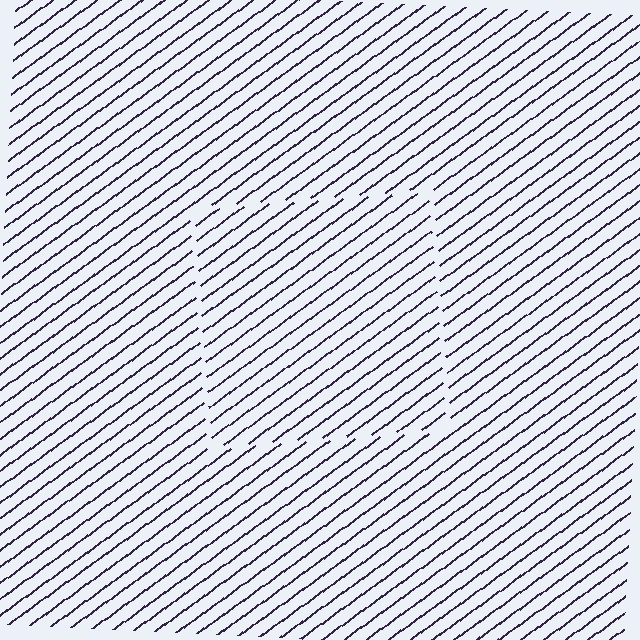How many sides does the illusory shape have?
4 sides — the line-ends trace a square.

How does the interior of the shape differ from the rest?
The interior of the shape contains the same grating, shifted by half a period — the contour is defined by the phase discontinuity where line-ends from the inner and outer gratings abut.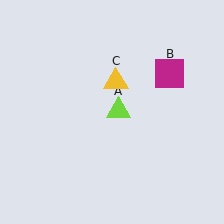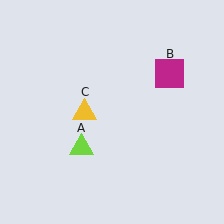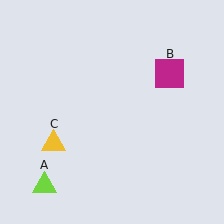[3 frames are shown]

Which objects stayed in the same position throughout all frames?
Magenta square (object B) remained stationary.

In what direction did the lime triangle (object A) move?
The lime triangle (object A) moved down and to the left.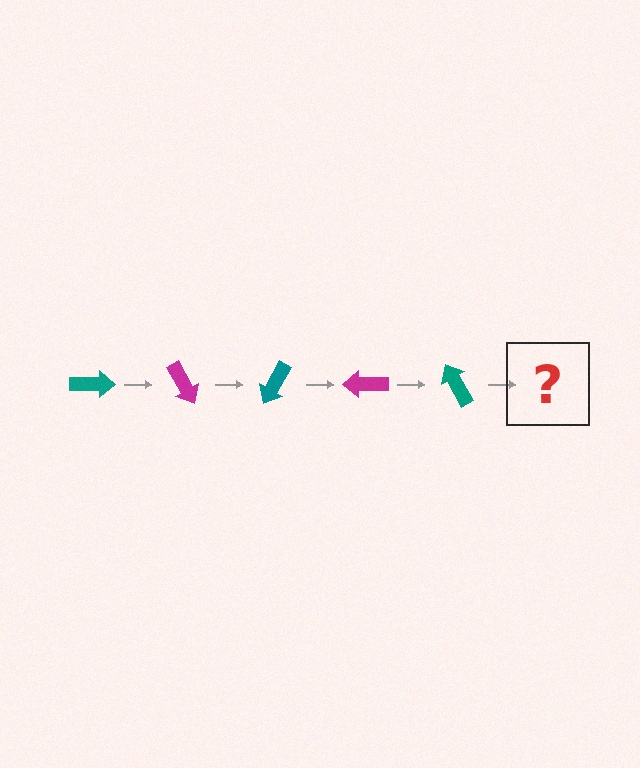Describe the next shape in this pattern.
It should be a magenta arrow, rotated 300 degrees from the start.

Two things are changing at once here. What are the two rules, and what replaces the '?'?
The two rules are that it rotates 60 degrees each step and the color cycles through teal and magenta. The '?' should be a magenta arrow, rotated 300 degrees from the start.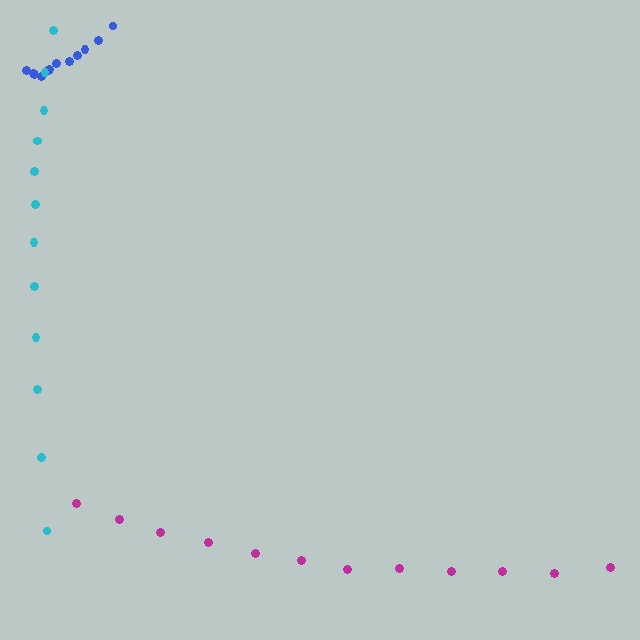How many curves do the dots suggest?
There are 3 distinct paths.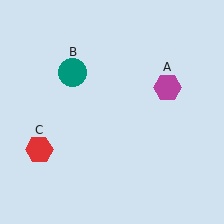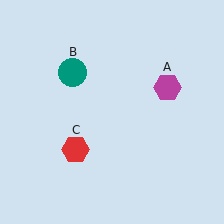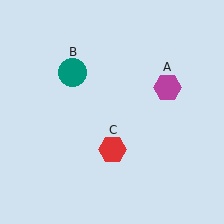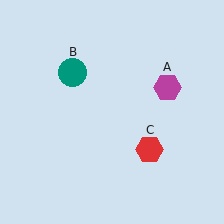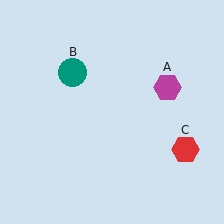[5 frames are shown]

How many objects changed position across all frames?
1 object changed position: red hexagon (object C).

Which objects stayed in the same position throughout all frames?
Magenta hexagon (object A) and teal circle (object B) remained stationary.